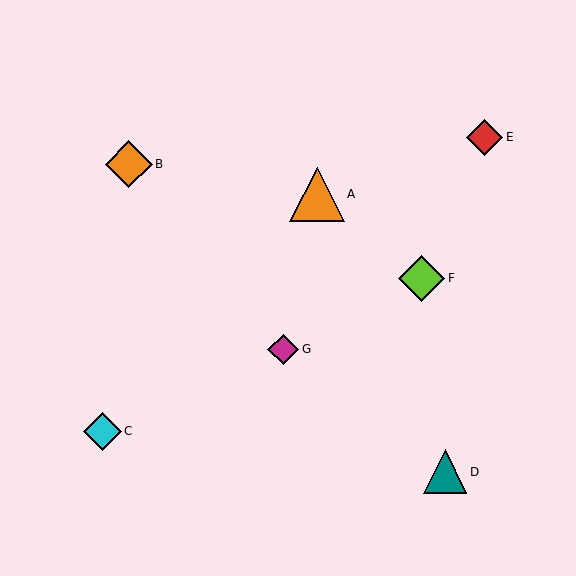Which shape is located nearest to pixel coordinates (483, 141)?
The red diamond (labeled E) at (485, 137) is nearest to that location.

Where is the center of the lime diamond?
The center of the lime diamond is at (422, 278).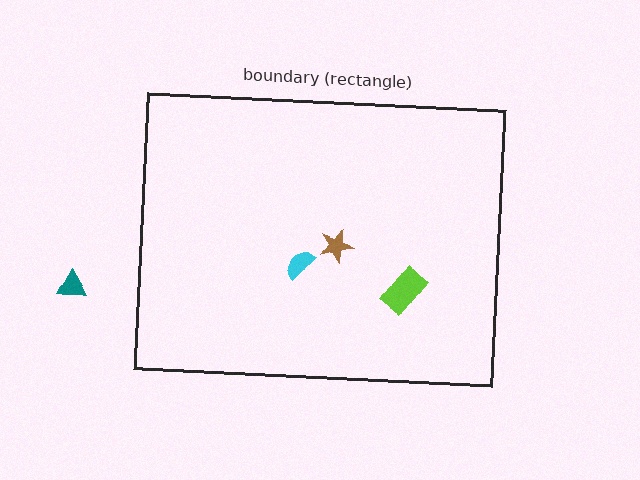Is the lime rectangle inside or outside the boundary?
Inside.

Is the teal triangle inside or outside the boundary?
Outside.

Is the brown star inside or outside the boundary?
Inside.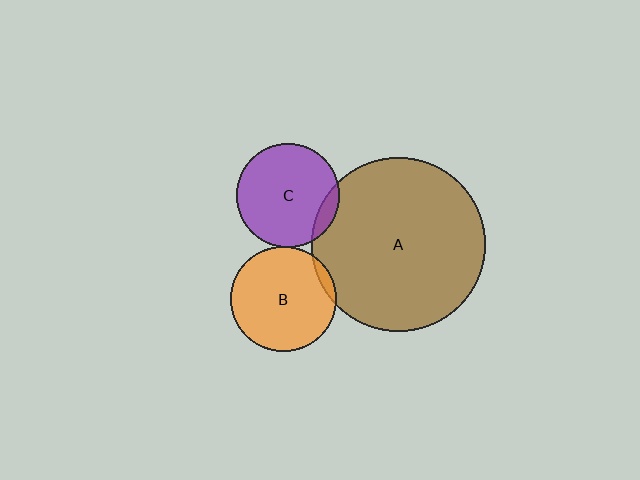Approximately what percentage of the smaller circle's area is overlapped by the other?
Approximately 5%.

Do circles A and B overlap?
Yes.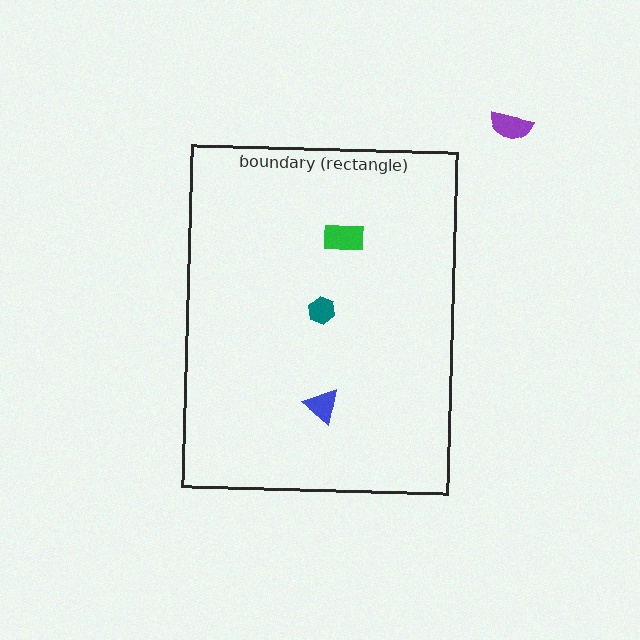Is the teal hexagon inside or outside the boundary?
Inside.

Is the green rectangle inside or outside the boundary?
Inside.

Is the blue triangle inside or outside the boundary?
Inside.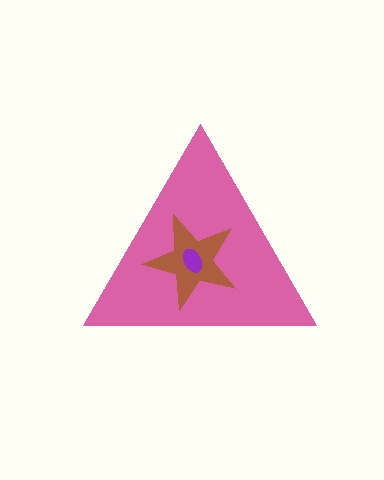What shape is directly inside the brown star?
The purple ellipse.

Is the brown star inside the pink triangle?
Yes.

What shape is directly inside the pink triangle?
The brown star.